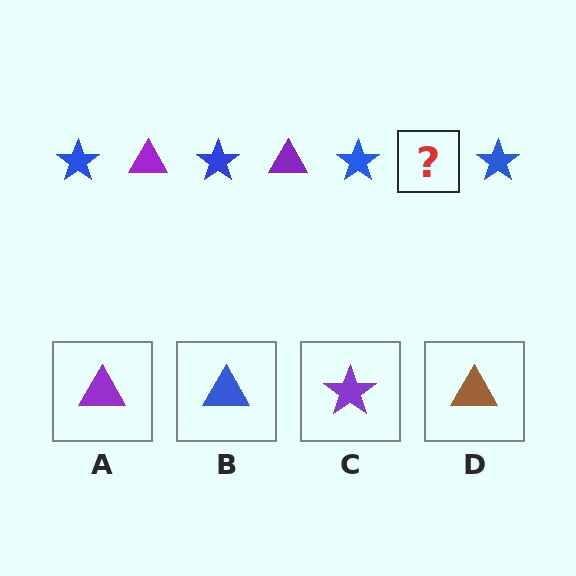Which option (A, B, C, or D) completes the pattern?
A.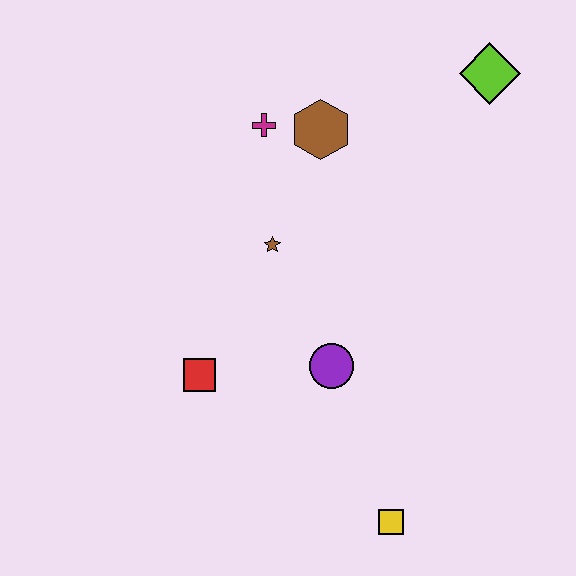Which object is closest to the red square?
The purple circle is closest to the red square.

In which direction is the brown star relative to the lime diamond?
The brown star is to the left of the lime diamond.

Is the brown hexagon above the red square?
Yes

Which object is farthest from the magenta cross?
The yellow square is farthest from the magenta cross.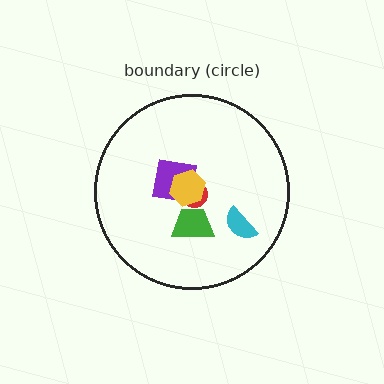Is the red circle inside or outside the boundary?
Inside.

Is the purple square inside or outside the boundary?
Inside.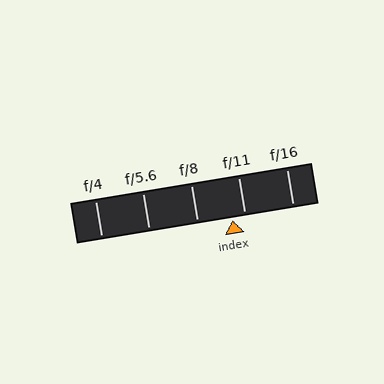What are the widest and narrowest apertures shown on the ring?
The widest aperture shown is f/4 and the narrowest is f/16.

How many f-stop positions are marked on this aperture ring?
There are 5 f-stop positions marked.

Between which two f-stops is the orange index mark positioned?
The index mark is between f/8 and f/11.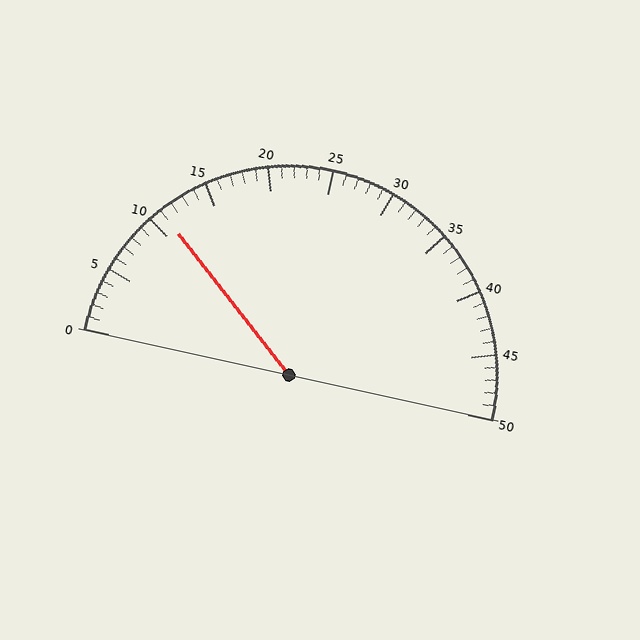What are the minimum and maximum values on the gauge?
The gauge ranges from 0 to 50.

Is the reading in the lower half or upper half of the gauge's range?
The reading is in the lower half of the range (0 to 50).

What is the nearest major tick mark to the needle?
The nearest major tick mark is 10.